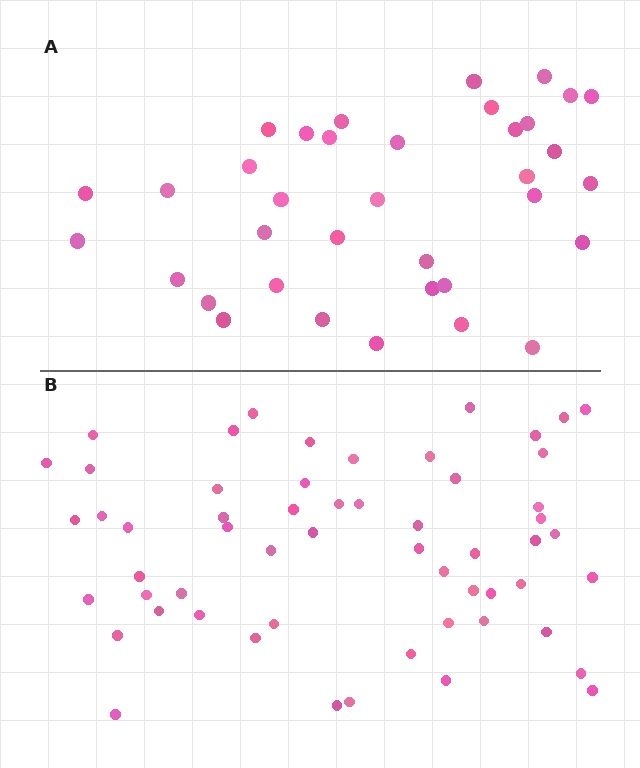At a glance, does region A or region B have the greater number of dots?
Region B (the bottom region) has more dots.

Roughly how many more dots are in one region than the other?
Region B has approximately 20 more dots than region A.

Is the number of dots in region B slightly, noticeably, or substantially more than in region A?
Region B has substantially more. The ratio is roughly 1.6 to 1.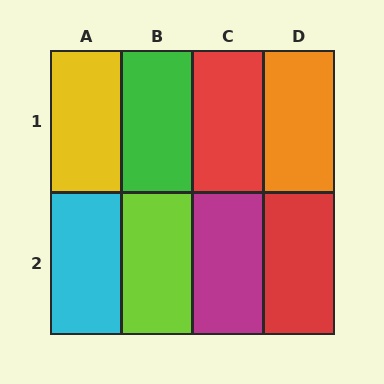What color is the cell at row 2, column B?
Lime.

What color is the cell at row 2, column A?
Cyan.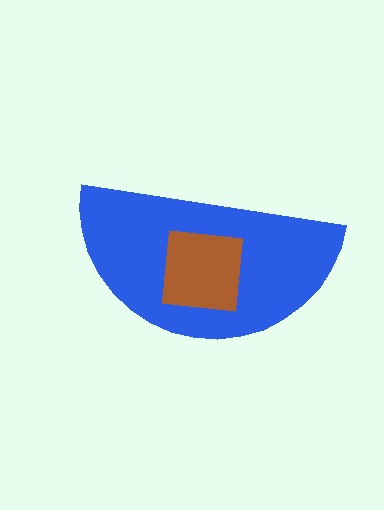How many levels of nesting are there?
2.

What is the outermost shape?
The blue semicircle.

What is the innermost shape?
The brown square.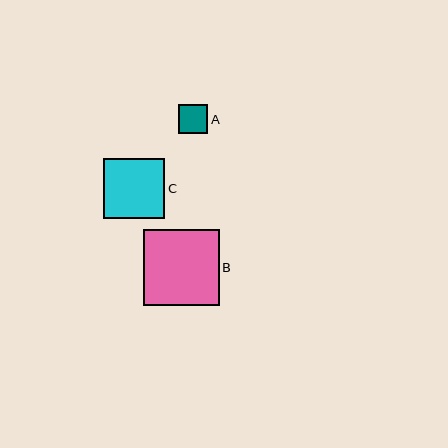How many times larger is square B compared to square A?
Square B is approximately 2.6 times the size of square A.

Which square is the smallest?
Square A is the smallest with a size of approximately 29 pixels.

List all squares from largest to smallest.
From largest to smallest: B, C, A.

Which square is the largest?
Square B is the largest with a size of approximately 75 pixels.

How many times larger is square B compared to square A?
Square B is approximately 2.6 times the size of square A.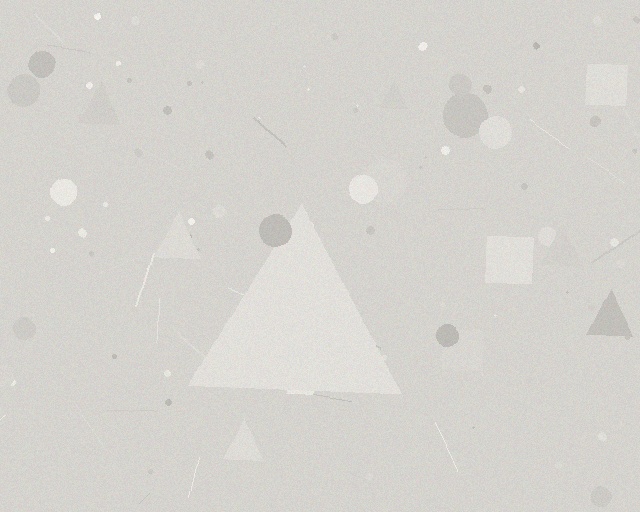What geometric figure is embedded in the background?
A triangle is embedded in the background.